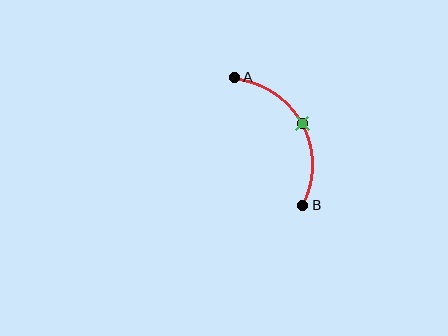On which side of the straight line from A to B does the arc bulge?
The arc bulges to the right of the straight line connecting A and B.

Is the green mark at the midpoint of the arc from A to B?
Yes. The green mark lies on the arc at equal arc-length from both A and B — it is the arc midpoint.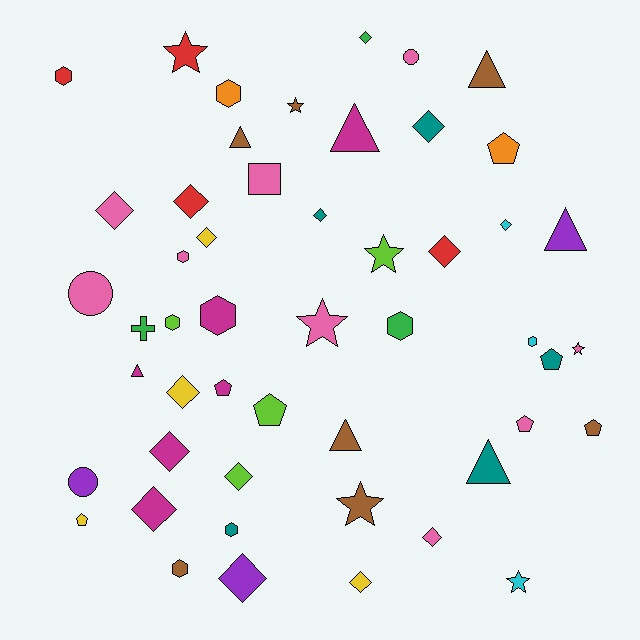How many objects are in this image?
There are 50 objects.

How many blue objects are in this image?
There are no blue objects.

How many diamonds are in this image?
There are 15 diamonds.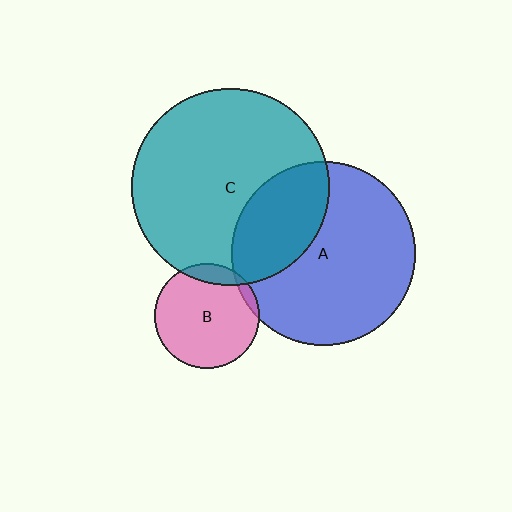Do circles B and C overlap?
Yes.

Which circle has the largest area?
Circle C (teal).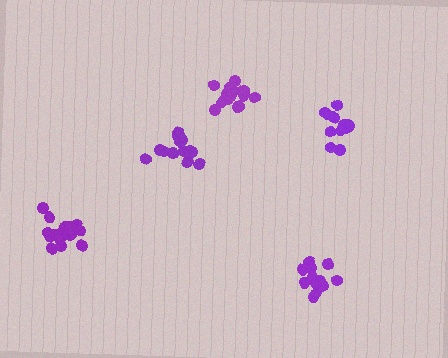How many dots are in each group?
Group 1: 14 dots, Group 2: 12 dots, Group 3: 18 dots, Group 4: 12 dots, Group 5: 17 dots (73 total).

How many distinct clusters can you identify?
There are 5 distinct clusters.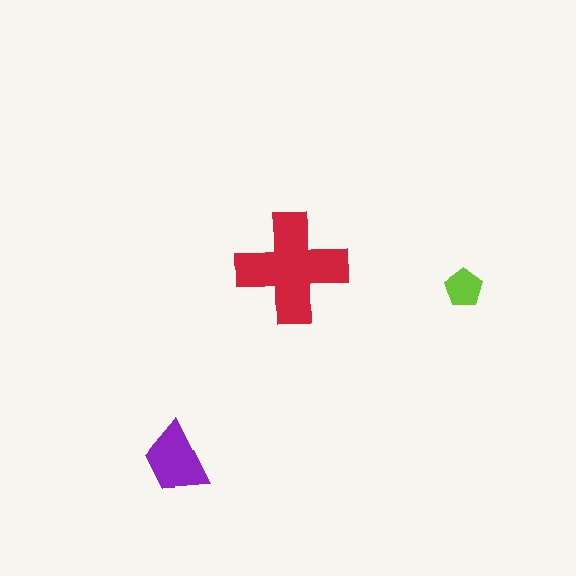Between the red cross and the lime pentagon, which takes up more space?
The red cross.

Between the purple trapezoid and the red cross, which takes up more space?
The red cross.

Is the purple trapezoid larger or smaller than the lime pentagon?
Larger.